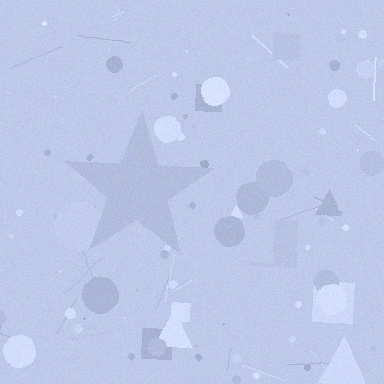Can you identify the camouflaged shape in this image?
The camouflaged shape is a star.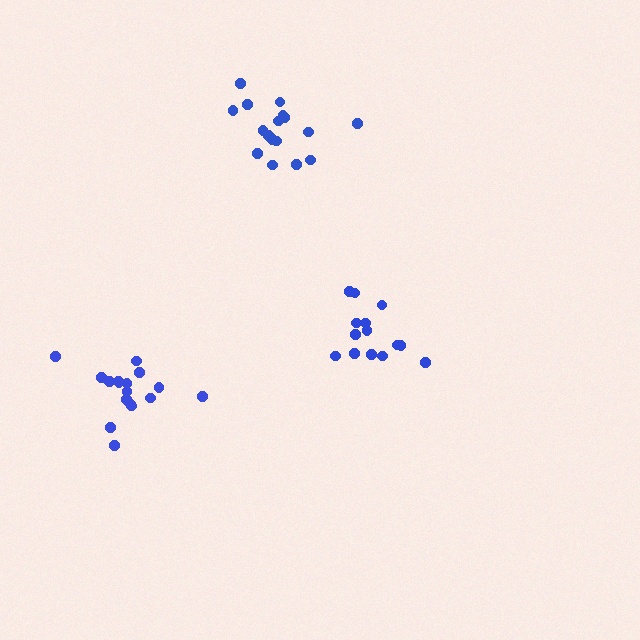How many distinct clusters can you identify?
There are 3 distinct clusters.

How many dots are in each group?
Group 1: 14 dots, Group 2: 17 dots, Group 3: 17 dots (48 total).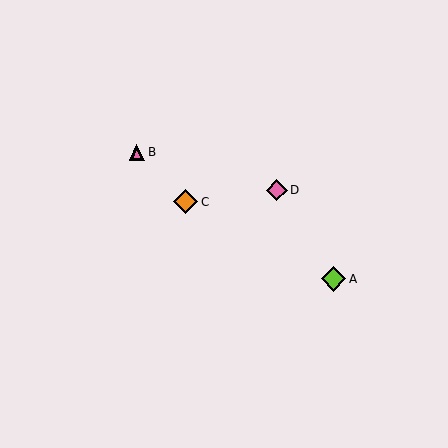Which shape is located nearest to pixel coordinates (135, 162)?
The pink triangle (labeled B) at (137, 152) is nearest to that location.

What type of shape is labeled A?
Shape A is a lime diamond.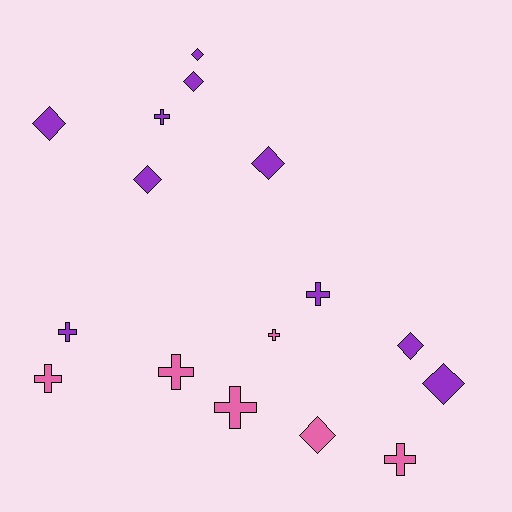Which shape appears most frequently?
Cross, with 8 objects.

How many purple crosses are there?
There are 3 purple crosses.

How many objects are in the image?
There are 16 objects.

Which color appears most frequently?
Purple, with 10 objects.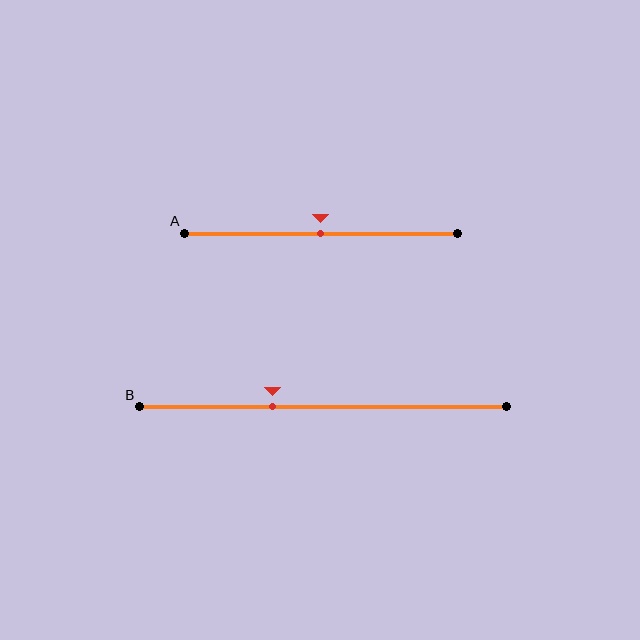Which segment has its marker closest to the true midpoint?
Segment A has its marker closest to the true midpoint.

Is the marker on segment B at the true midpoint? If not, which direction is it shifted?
No, the marker on segment B is shifted to the left by about 14% of the segment length.